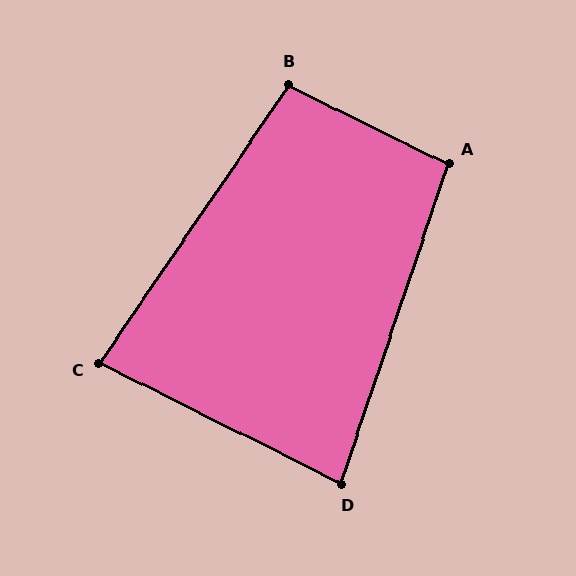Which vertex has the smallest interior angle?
D, at approximately 82 degrees.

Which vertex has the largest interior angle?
B, at approximately 98 degrees.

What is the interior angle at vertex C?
Approximately 82 degrees (acute).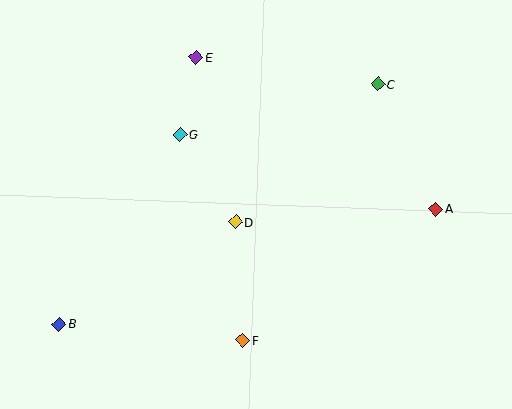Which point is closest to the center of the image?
Point D at (236, 222) is closest to the center.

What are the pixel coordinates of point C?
Point C is at (378, 84).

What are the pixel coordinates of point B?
Point B is at (59, 324).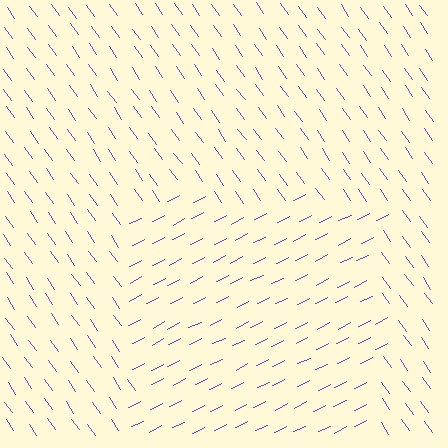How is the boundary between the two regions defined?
The boundary is defined purely by a change in line orientation (approximately 82 degrees difference). All lines are the same color and thickness.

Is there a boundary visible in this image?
Yes, there is a texture boundary formed by a change in line orientation.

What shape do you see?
I see a rectangle.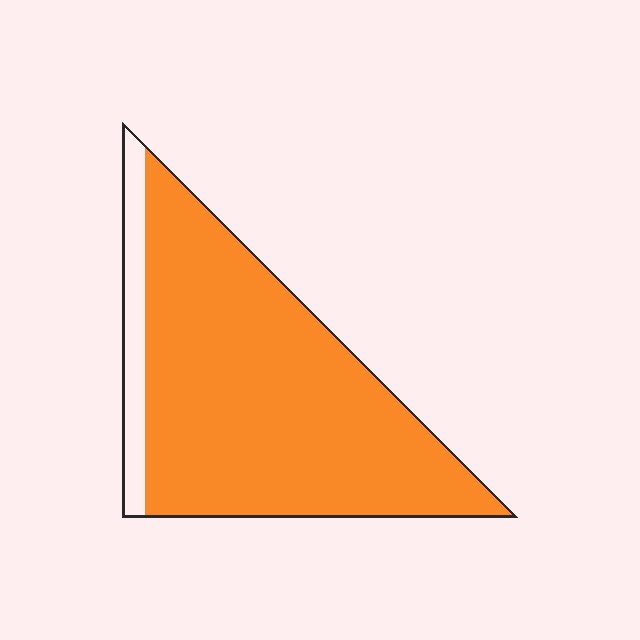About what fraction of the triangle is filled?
About seven eighths (7/8).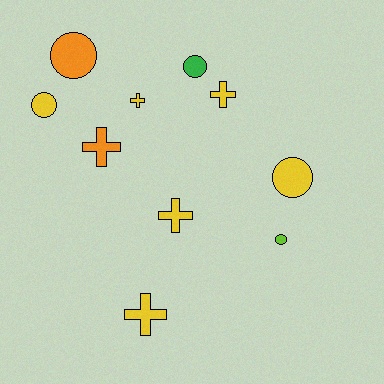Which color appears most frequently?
Yellow, with 6 objects.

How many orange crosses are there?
There is 1 orange cross.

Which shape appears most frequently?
Cross, with 5 objects.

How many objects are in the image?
There are 10 objects.